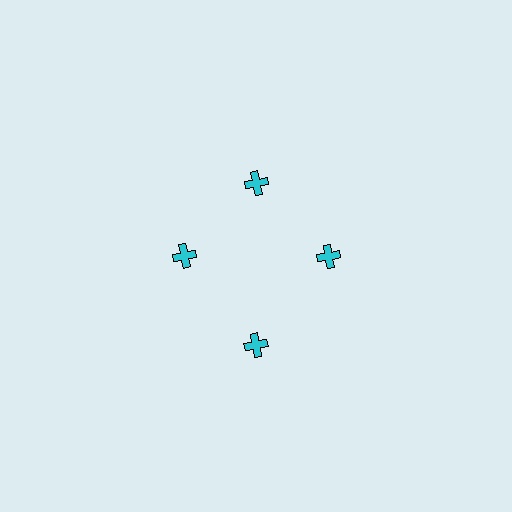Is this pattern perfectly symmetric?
No. The 4 cyan crosses are arranged in a ring, but one element near the 6 o'clock position is pushed outward from the center, breaking the 4-fold rotational symmetry.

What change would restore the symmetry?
The symmetry would be restored by moving it inward, back onto the ring so that all 4 crosses sit at equal angles and equal distance from the center.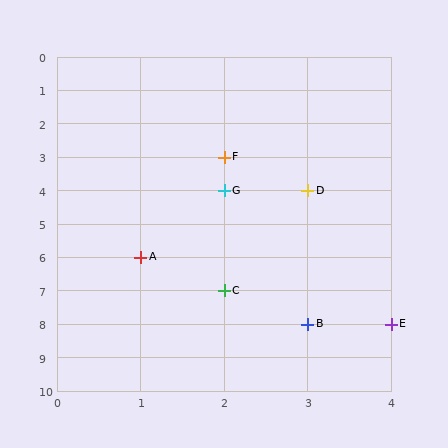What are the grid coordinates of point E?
Point E is at grid coordinates (4, 8).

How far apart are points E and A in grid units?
Points E and A are 3 columns and 2 rows apart (about 3.6 grid units diagonally).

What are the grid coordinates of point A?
Point A is at grid coordinates (1, 6).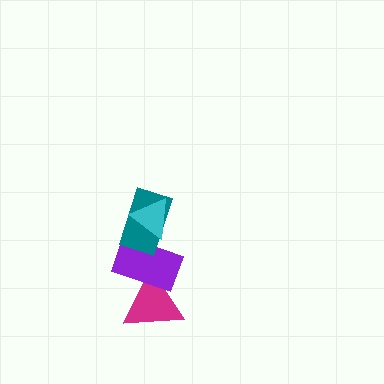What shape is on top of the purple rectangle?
The teal rectangle is on top of the purple rectangle.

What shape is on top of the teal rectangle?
The cyan triangle is on top of the teal rectangle.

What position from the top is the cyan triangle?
The cyan triangle is 1st from the top.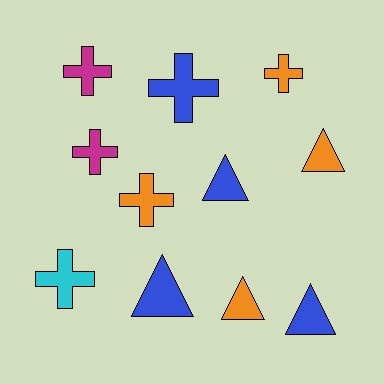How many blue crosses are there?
There is 1 blue cross.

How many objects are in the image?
There are 11 objects.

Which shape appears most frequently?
Cross, with 6 objects.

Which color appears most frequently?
Orange, with 4 objects.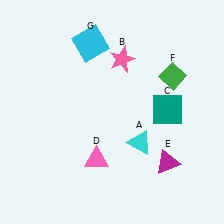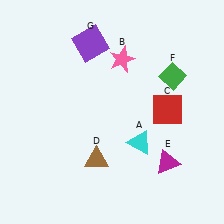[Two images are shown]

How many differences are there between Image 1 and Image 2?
There are 3 differences between the two images.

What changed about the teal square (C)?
In Image 1, C is teal. In Image 2, it changed to red.